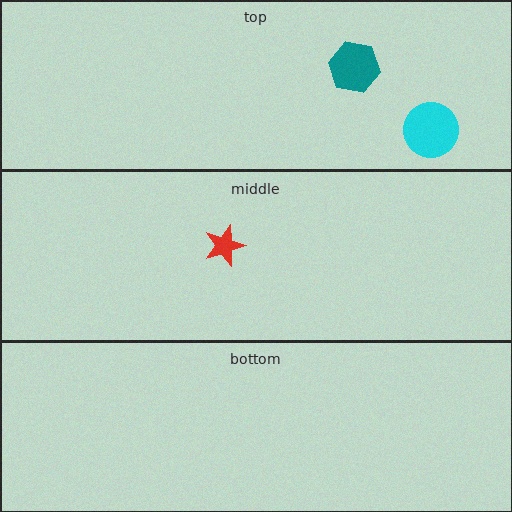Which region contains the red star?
The middle region.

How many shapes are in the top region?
2.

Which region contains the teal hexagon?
The top region.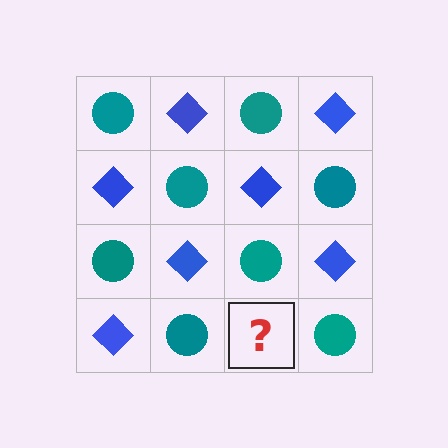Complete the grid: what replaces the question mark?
The question mark should be replaced with a blue diamond.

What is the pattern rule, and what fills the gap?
The rule is that it alternates teal circle and blue diamond in a checkerboard pattern. The gap should be filled with a blue diamond.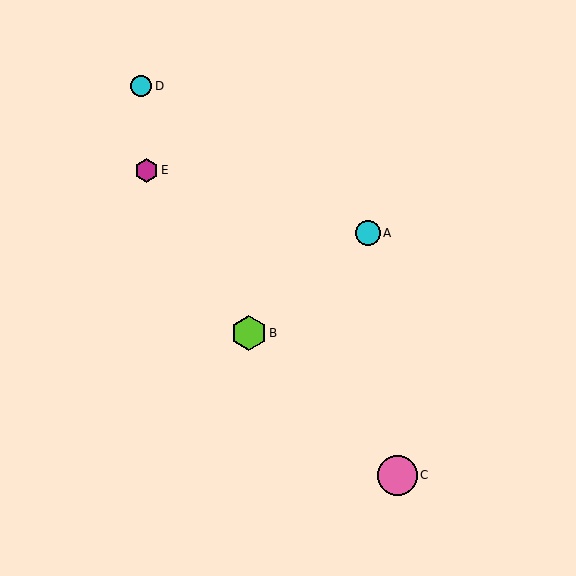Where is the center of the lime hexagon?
The center of the lime hexagon is at (249, 333).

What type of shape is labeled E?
Shape E is a magenta hexagon.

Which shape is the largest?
The pink circle (labeled C) is the largest.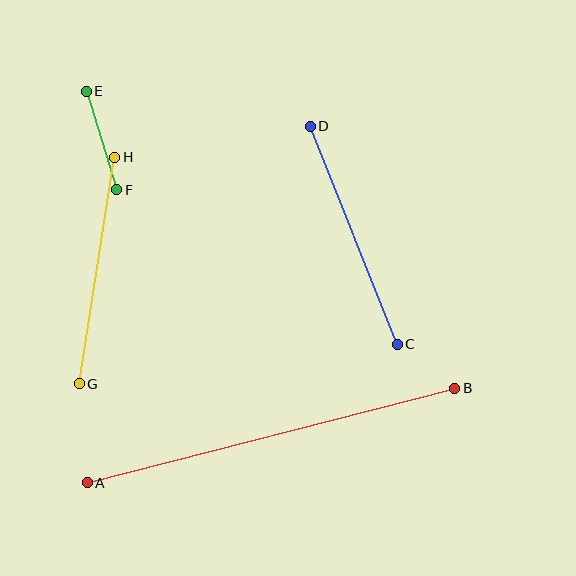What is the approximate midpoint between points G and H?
The midpoint is at approximately (97, 270) pixels.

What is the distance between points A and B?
The distance is approximately 379 pixels.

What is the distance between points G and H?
The distance is approximately 229 pixels.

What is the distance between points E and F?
The distance is approximately 103 pixels.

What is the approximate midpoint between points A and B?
The midpoint is at approximately (271, 435) pixels.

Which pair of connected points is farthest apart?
Points A and B are farthest apart.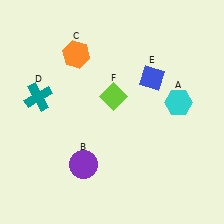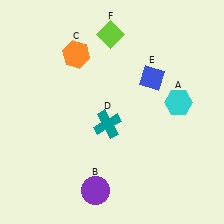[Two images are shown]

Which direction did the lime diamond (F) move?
The lime diamond (F) moved up.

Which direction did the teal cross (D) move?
The teal cross (D) moved right.